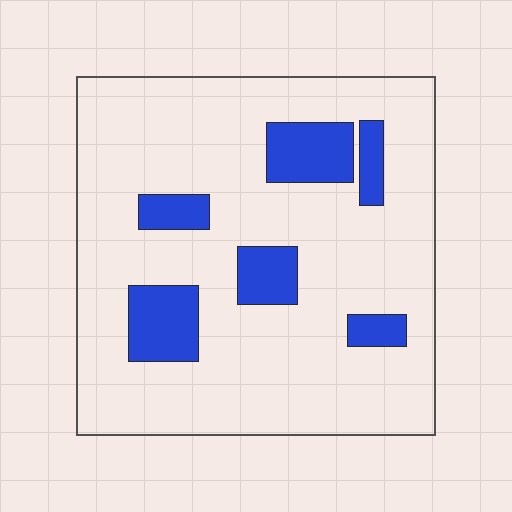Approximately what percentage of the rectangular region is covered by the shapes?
Approximately 15%.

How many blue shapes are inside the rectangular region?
6.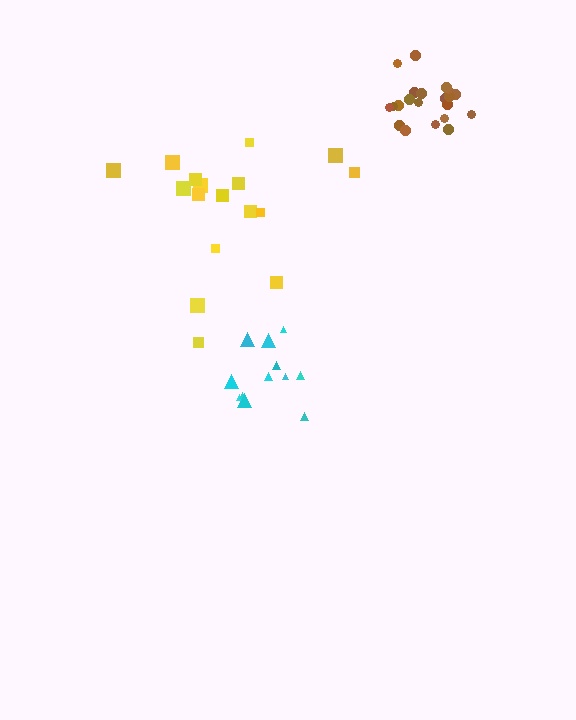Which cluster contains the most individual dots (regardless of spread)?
Brown (21).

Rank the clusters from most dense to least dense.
brown, cyan, yellow.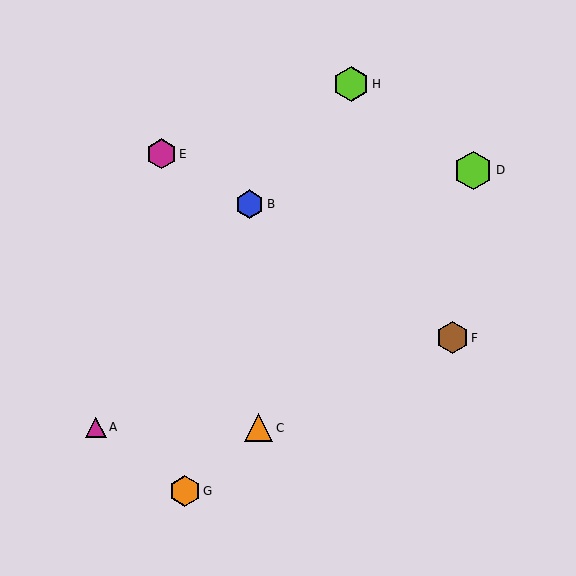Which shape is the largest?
The lime hexagon (labeled D) is the largest.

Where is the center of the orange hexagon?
The center of the orange hexagon is at (185, 491).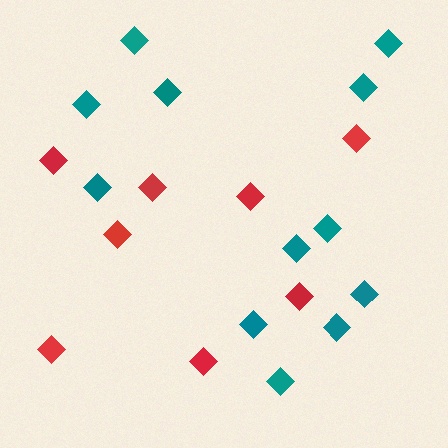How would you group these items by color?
There are 2 groups: one group of teal diamonds (12) and one group of red diamonds (8).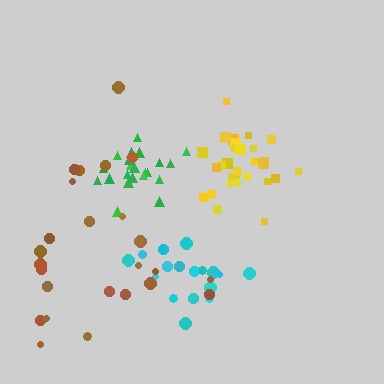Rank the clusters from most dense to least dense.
green, yellow, cyan, brown.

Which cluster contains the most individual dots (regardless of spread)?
Yellow (29).